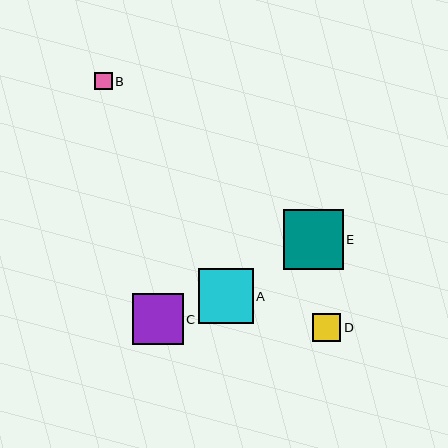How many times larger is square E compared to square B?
Square E is approximately 3.4 times the size of square B.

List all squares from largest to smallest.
From largest to smallest: E, A, C, D, B.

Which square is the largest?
Square E is the largest with a size of approximately 60 pixels.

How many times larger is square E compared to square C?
Square E is approximately 1.2 times the size of square C.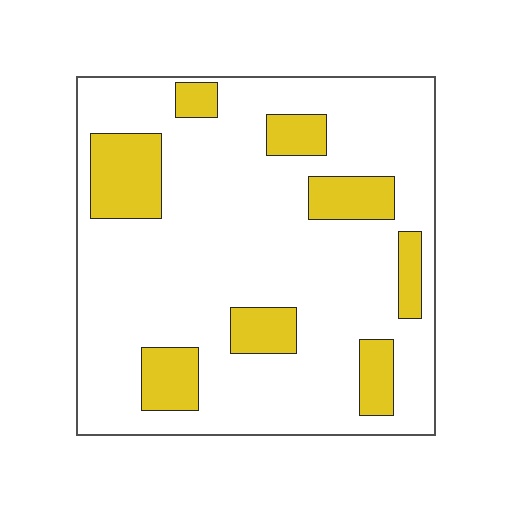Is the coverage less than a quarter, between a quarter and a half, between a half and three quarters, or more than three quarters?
Less than a quarter.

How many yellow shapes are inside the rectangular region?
8.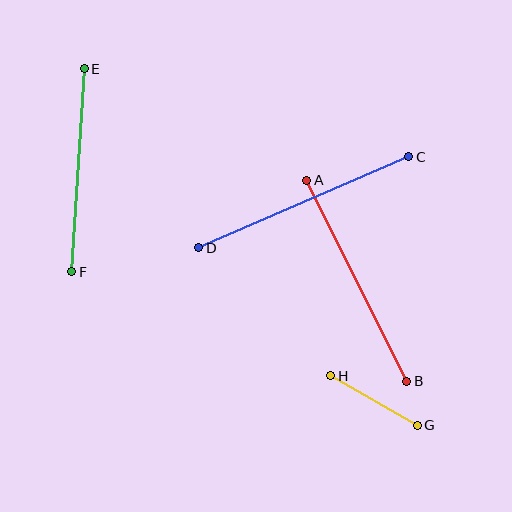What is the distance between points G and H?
The distance is approximately 99 pixels.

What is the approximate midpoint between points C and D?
The midpoint is at approximately (304, 202) pixels.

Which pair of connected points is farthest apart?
Points C and D are farthest apart.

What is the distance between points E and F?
The distance is approximately 203 pixels.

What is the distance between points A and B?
The distance is approximately 224 pixels.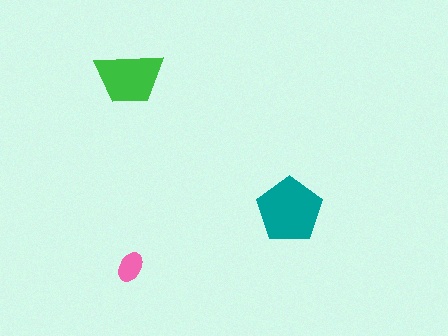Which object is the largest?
The teal pentagon.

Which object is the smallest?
The pink ellipse.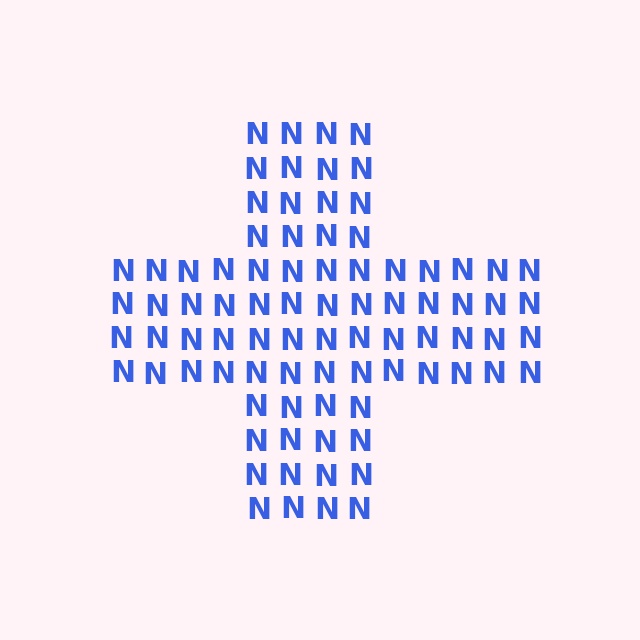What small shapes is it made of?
It is made of small letter N's.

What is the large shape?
The large shape is a cross.